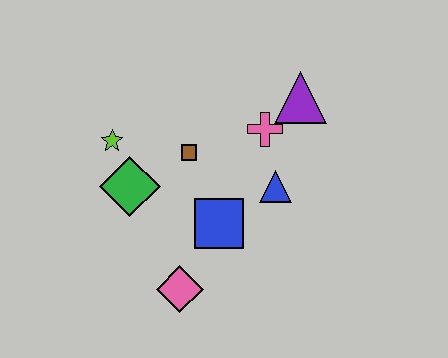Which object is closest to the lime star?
The green diamond is closest to the lime star.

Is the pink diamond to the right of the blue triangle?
No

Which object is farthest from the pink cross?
The pink diamond is farthest from the pink cross.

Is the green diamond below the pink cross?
Yes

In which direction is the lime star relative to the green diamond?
The lime star is above the green diamond.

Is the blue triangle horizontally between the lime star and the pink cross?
No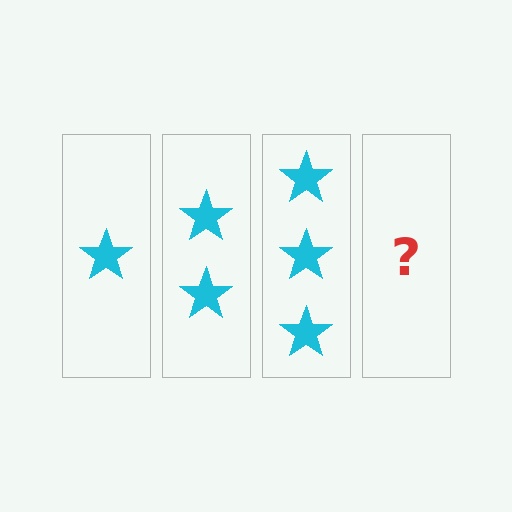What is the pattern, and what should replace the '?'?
The pattern is that each step adds one more star. The '?' should be 4 stars.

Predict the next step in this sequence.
The next step is 4 stars.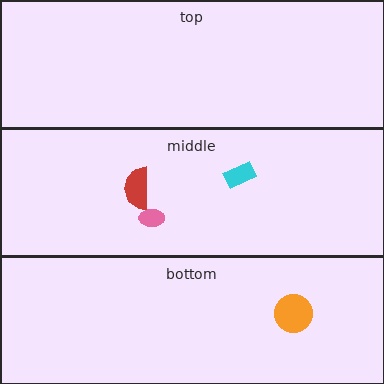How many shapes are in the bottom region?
1.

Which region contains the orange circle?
The bottom region.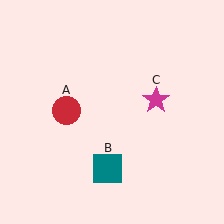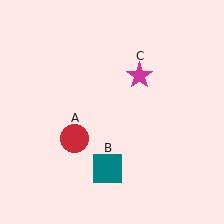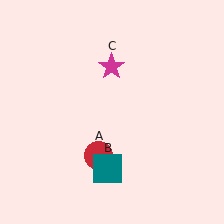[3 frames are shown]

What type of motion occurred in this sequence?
The red circle (object A), magenta star (object C) rotated counterclockwise around the center of the scene.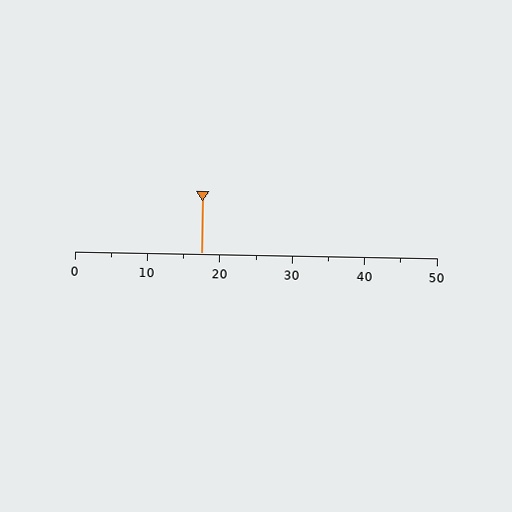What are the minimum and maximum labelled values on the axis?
The axis runs from 0 to 50.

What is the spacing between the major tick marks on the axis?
The major ticks are spaced 10 apart.